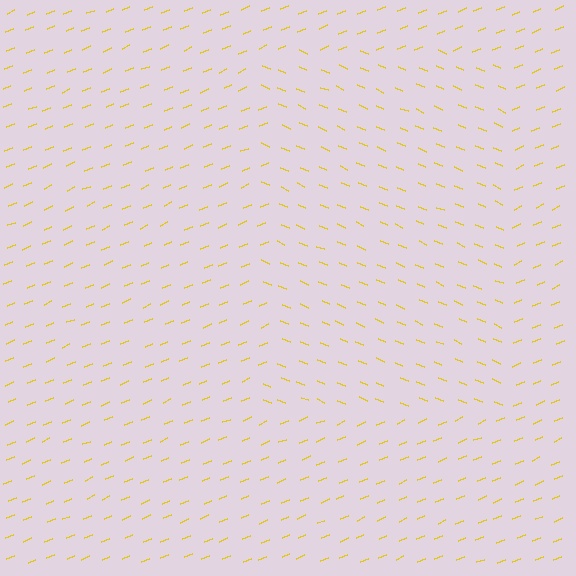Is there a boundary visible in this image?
Yes, there is a texture boundary formed by a change in line orientation.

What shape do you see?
I see a rectangle.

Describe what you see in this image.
The image is filled with small yellow line segments. A rectangle region in the image has lines oriented differently from the surrounding lines, creating a visible texture boundary.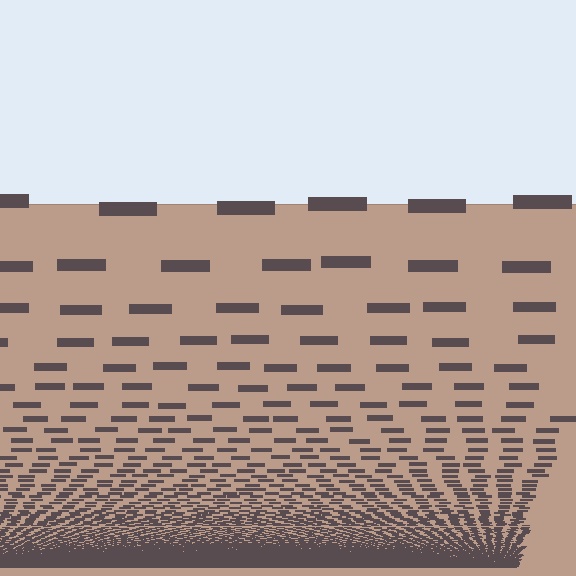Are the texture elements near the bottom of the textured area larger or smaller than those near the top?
Smaller. The gradient is inverted — elements near the bottom are smaller and denser.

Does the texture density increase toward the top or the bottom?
Density increases toward the bottom.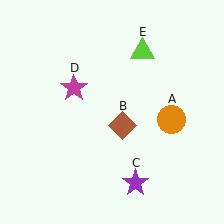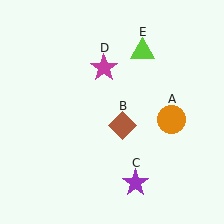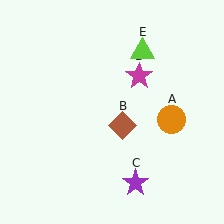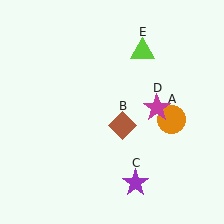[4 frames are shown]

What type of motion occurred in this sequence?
The magenta star (object D) rotated clockwise around the center of the scene.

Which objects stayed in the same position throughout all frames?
Orange circle (object A) and brown diamond (object B) and purple star (object C) and lime triangle (object E) remained stationary.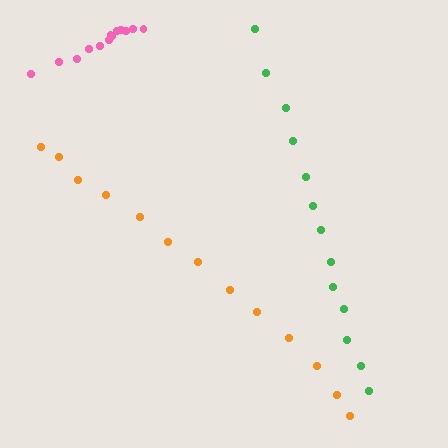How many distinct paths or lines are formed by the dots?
There are 3 distinct paths.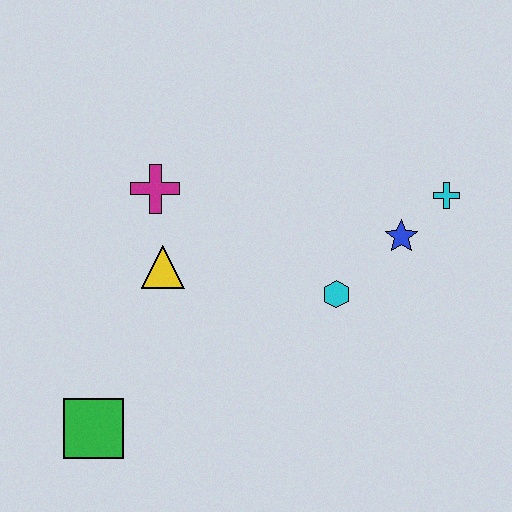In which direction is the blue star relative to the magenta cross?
The blue star is to the right of the magenta cross.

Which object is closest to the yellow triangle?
The magenta cross is closest to the yellow triangle.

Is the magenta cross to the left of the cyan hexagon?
Yes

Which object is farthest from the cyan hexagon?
The green square is farthest from the cyan hexagon.